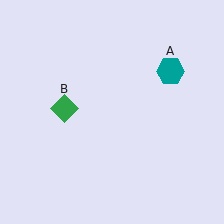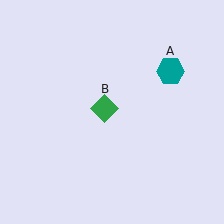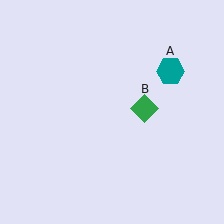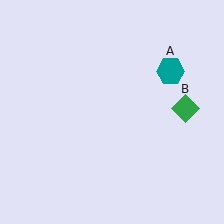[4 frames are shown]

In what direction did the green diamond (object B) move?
The green diamond (object B) moved right.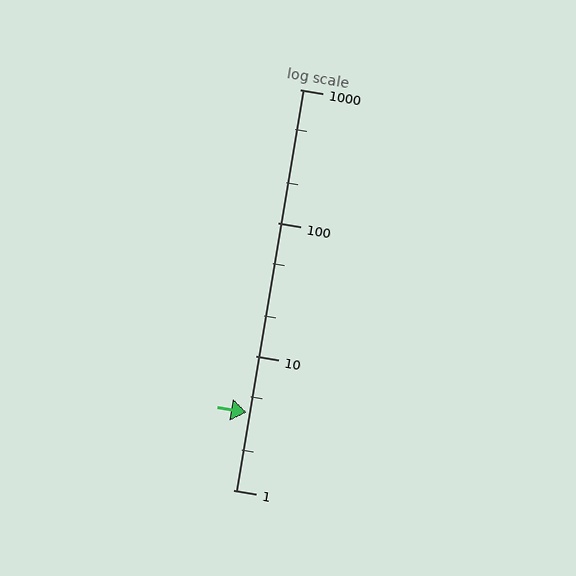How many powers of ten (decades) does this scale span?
The scale spans 3 decades, from 1 to 1000.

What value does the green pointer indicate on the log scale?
The pointer indicates approximately 3.8.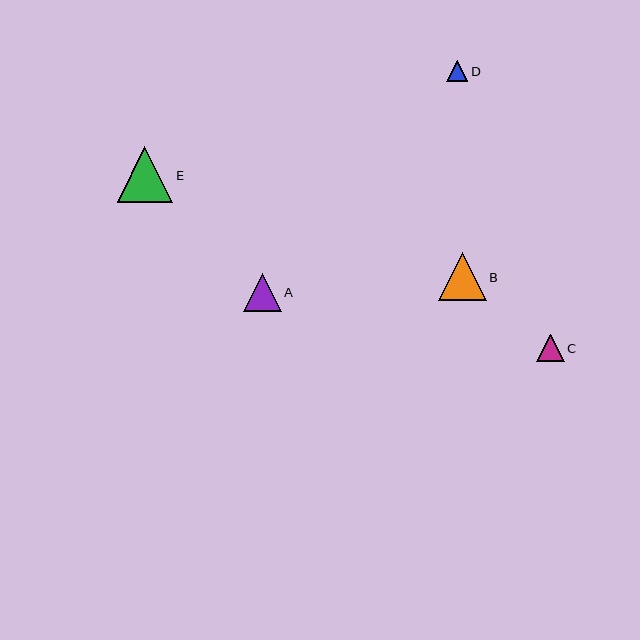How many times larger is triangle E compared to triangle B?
Triangle E is approximately 1.2 times the size of triangle B.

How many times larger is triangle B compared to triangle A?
Triangle B is approximately 1.3 times the size of triangle A.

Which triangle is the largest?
Triangle E is the largest with a size of approximately 56 pixels.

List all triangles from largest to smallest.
From largest to smallest: E, B, A, C, D.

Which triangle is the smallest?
Triangle D is the smallest with a size of approximately 21 pixels.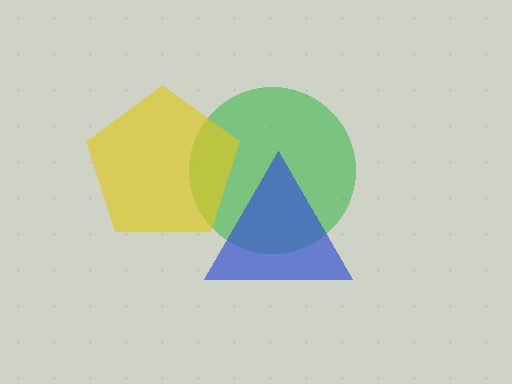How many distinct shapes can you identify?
There are 3 distinct shapes: a green circle, a blue triangle, a yellow pentagon.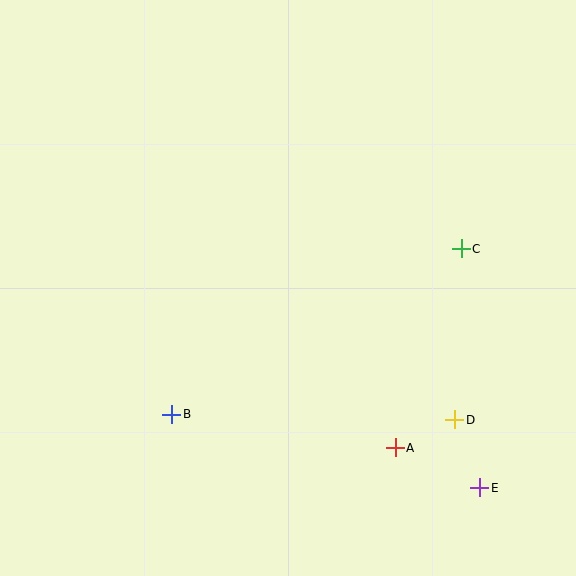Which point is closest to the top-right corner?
Point C is closest to the top-right corner.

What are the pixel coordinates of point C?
Point C is at (461, 249).